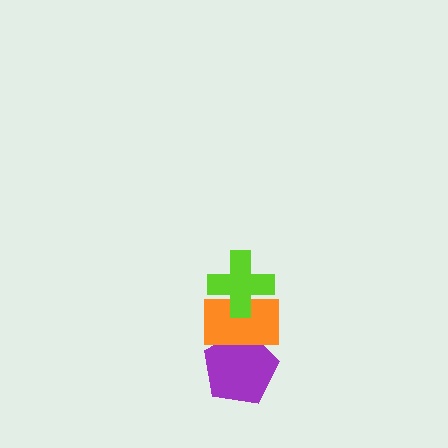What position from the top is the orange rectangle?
The orange rectangle is 2nd from the top.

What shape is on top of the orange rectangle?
The lime cross is on top of the orange rectangle.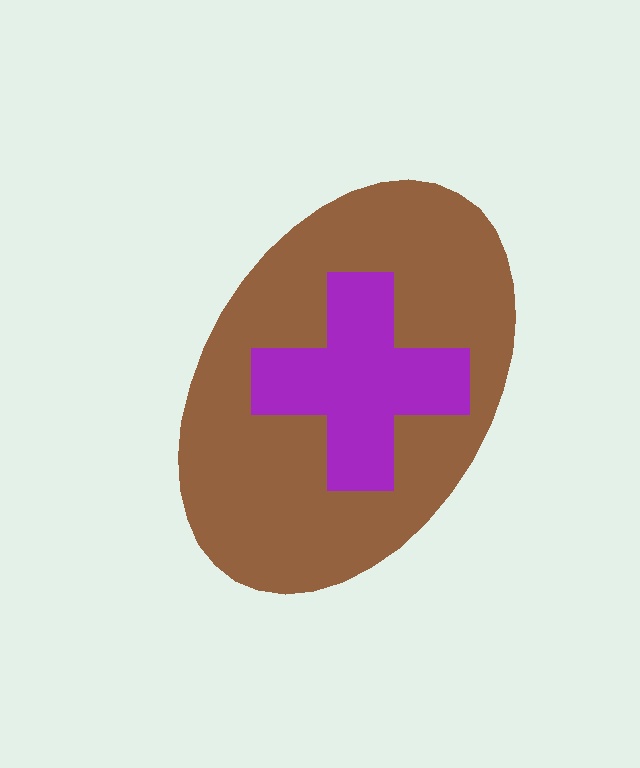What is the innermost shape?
The purple cross.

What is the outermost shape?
The brown ellipse.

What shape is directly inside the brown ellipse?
The purple cross.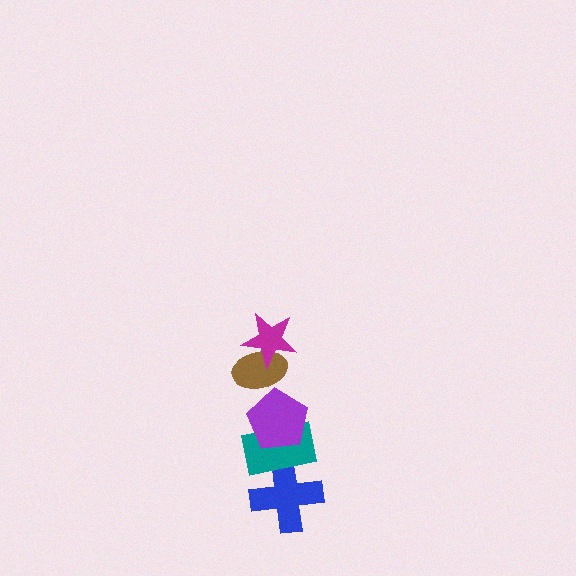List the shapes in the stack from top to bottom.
From top to bottom: the magenta star, the brown ellipse, the purple pentagon, the teal rectangle, the blue cross.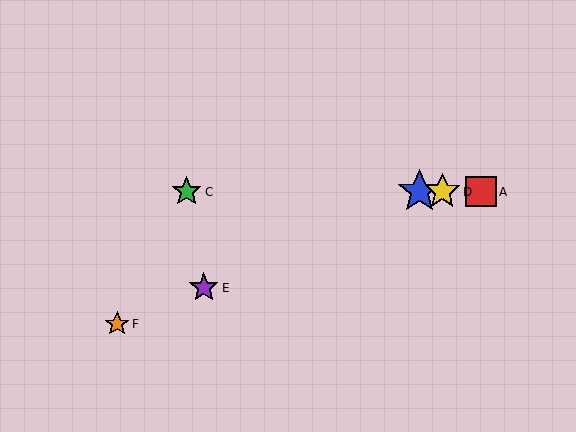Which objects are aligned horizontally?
Objects A, B, C, D are aligned horizontally.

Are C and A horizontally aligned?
Yes, both are at y≈192.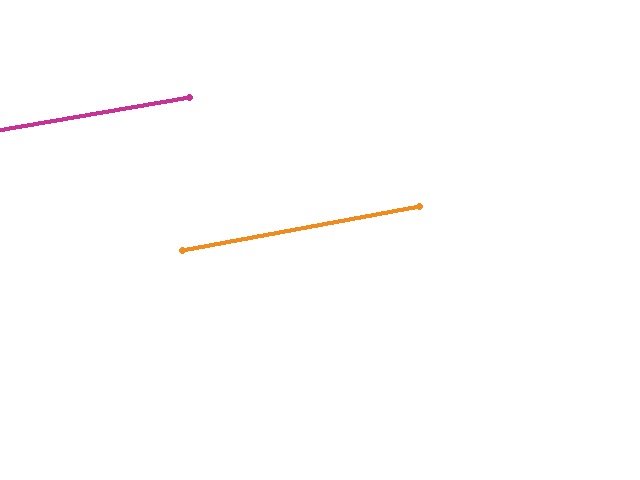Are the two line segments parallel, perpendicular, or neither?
Parallel — their directions differ by only 0.6°.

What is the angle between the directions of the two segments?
Approximately 1 degree.